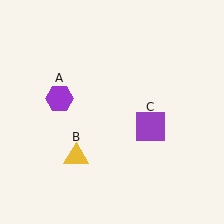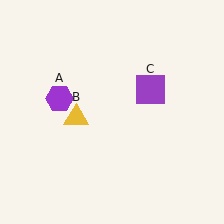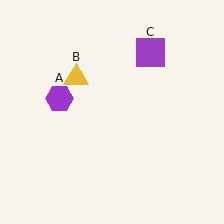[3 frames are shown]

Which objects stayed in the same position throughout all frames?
Purple hexagon (object A) remained stationary.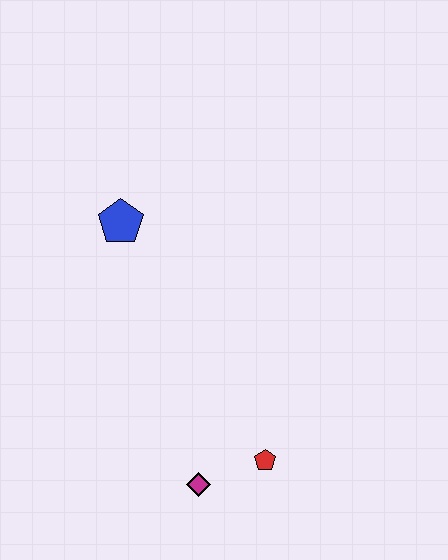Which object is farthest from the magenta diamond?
The blue pentagon is farthest from the magenta diamond.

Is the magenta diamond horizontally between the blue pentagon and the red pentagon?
Yes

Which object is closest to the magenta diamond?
The red pentagon is closest to the magenta diamond.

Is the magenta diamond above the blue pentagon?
No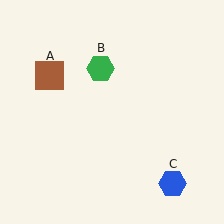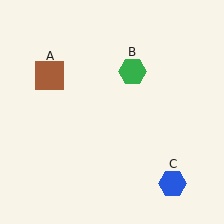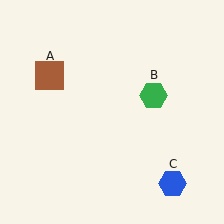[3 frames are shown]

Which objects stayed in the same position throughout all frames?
Brown square (object A) and blue hexagon (object C) remained stationary.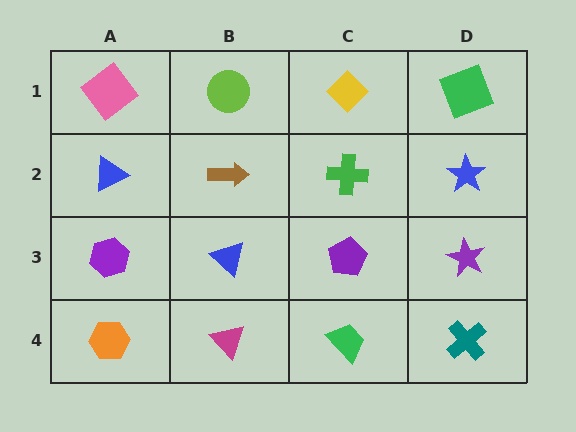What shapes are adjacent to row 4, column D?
A purple star (row 3, column D), a green trapezoid (row 4, column C).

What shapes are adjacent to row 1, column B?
A brown arrow (row 2, column B), a pink diamond (row 1, column A), a yellow diamond (row 1, column C).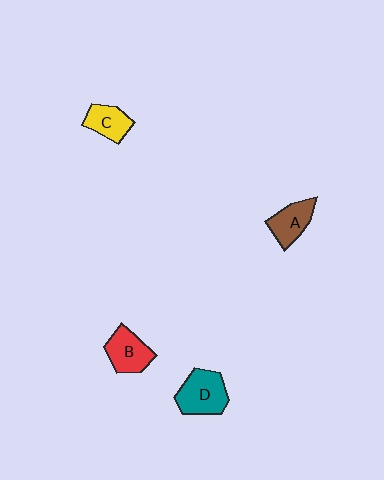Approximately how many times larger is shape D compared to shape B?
Approximately 1.2 times.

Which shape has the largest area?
Shape D (teal).